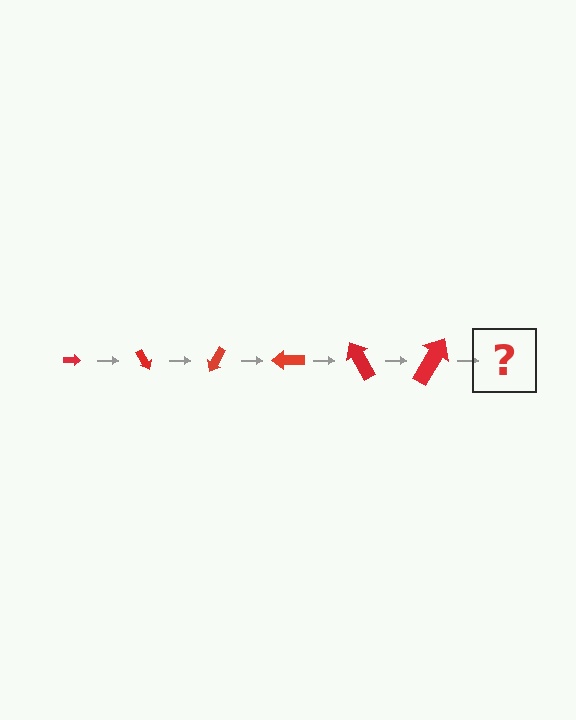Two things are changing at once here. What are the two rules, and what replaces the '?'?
The two rules are that the arrow grows larger each step and it rotates 60 degrees each step. The '?' should be an arrow, larger than the previous one and rotated 360 degrees from the start.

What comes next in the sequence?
The next element should be an arrow, larger than the previous one and rotated 360 degrees from the start.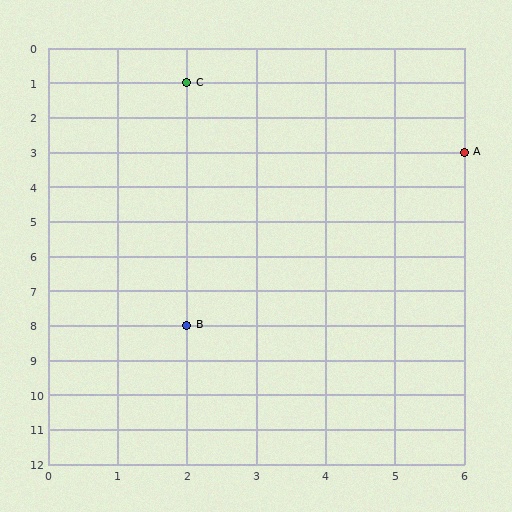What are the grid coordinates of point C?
Point C is at grid coordinates (2, 1).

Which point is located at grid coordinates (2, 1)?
Point C is at (2, 1).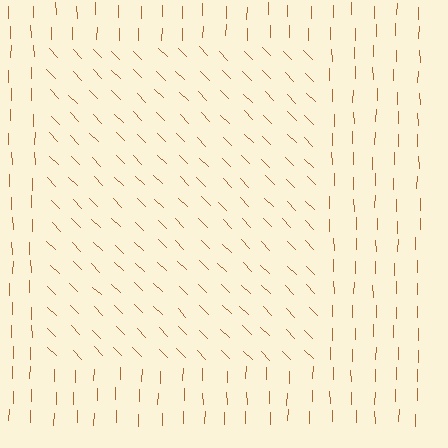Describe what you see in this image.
The image is filled with small brown line segments. A rectangle region in the image has lines oriented differently from the surrounding lines, creating a visible texture boundary.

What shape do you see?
I see a rectangle.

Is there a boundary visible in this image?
Yes, there is a texture boundary formed by a change in line orientation.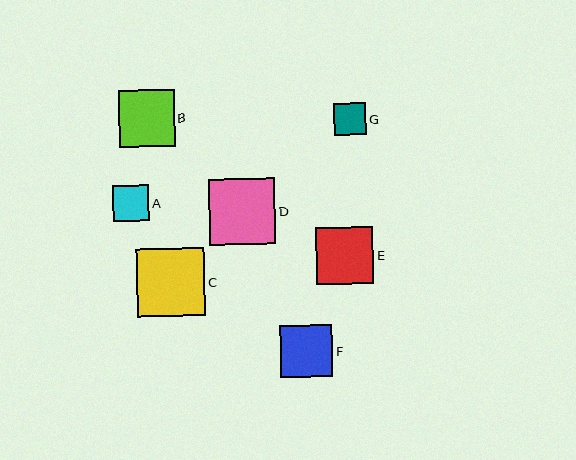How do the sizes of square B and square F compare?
Square B and square F are approximately the same size.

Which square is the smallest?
Square G is the smallest with a size of approximately 32 pixels.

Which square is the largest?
Square C is the largest with a size of approximately 68 pixels.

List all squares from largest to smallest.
From largest to smallest: C, D, E, B, F, A, G.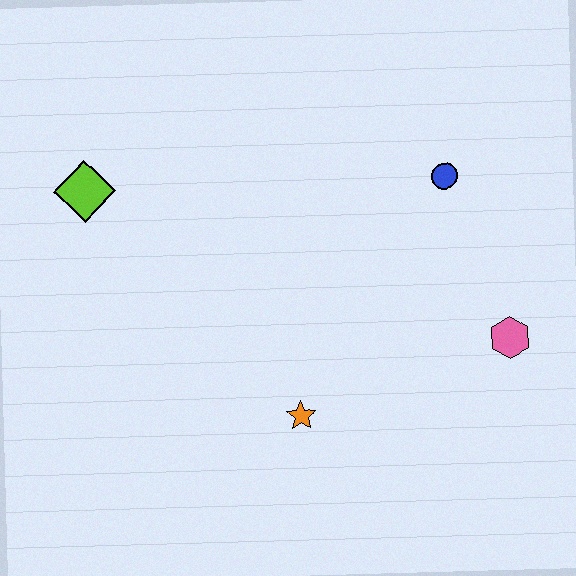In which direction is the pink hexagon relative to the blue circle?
The pink hexagon is below the blue circle.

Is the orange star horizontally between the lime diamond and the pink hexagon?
Yes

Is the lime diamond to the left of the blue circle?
Yes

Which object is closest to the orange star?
The pink hexagon is closest to the orange star.